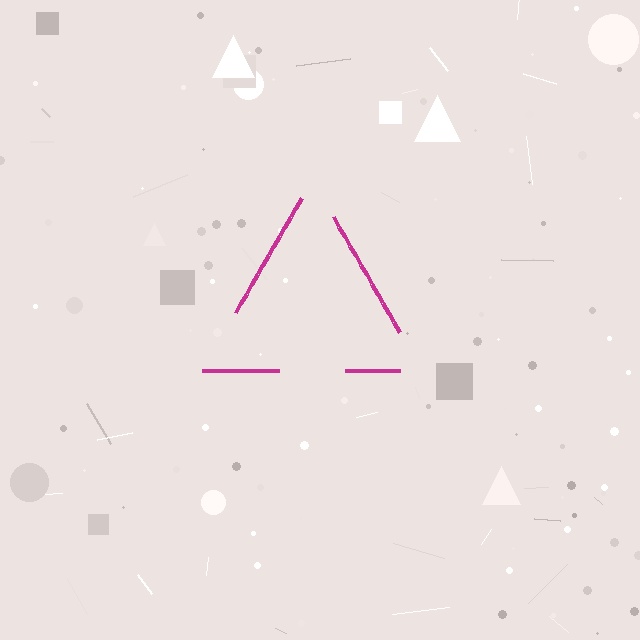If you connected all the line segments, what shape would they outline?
They would outline a triangle.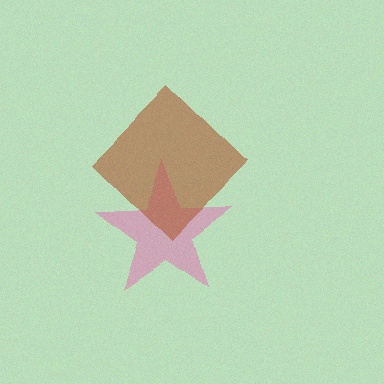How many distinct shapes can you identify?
There are 2 distinct shapes: a pink star, a brown diamond.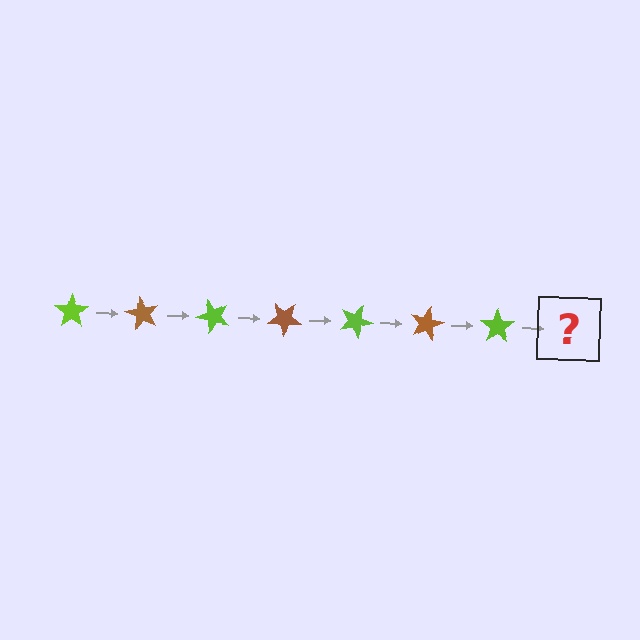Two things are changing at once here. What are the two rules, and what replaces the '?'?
The two rules are that it rotates 60 degrees each step and the color cycles through lime and brown. The '?' should be a brown star, rotated 420 degrees from the start.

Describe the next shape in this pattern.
It should be a brown star, rotated 420 degrees from the start.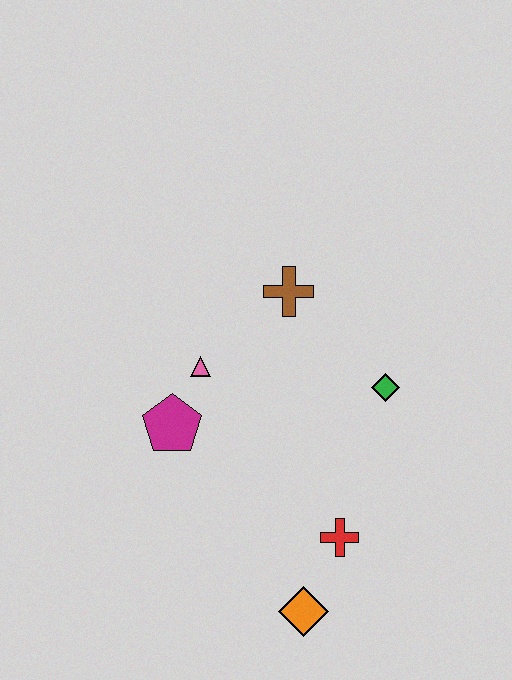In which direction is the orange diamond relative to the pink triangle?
The orange diamond is below the pink triangle.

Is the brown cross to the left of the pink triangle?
No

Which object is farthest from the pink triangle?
The orange diamond is farthest from the pink triangle.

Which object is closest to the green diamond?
The brown cross is closest to the green diamond.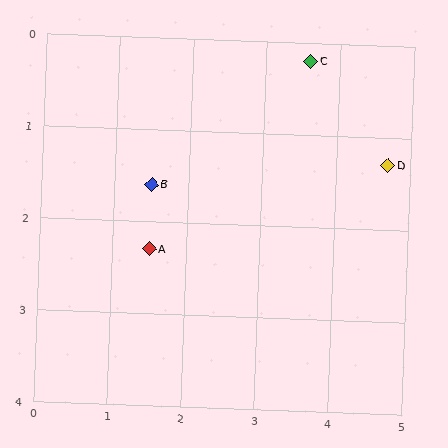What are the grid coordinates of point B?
Point B is at approximately (1.5, 1.6).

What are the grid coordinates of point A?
Point A is at approximately (1.5, 2.3).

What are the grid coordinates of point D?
Point D is at approximately (4.7, 1.3).